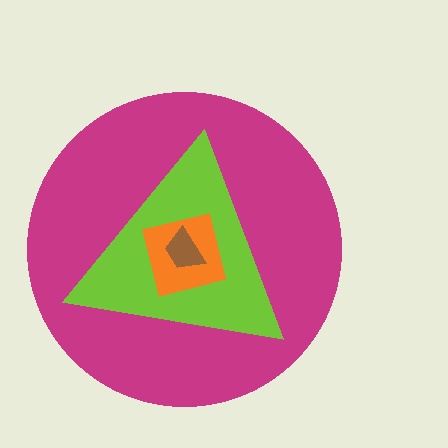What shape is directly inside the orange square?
The brown trapezoid.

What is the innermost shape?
The brown trapezoid.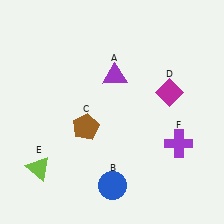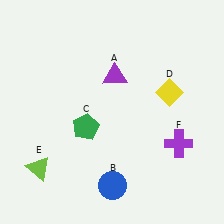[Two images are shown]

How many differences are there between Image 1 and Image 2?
There are 2 differences between the two images.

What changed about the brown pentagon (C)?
In Image 1, C is brown. In Image 2, it changed to green.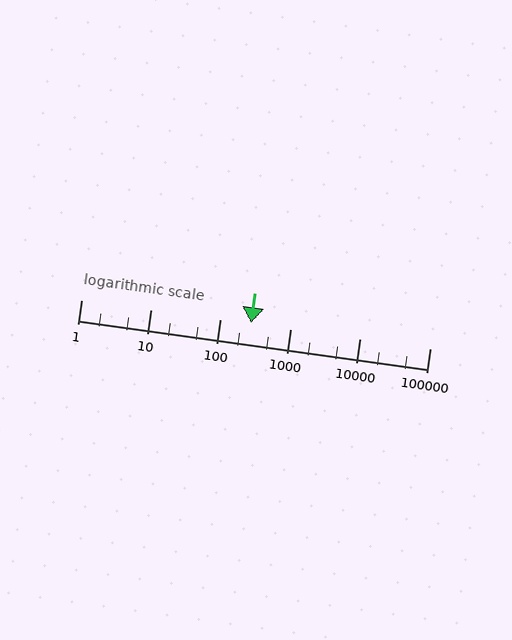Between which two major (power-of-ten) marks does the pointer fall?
The pointer is between 100 and 1000.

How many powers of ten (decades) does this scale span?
The scale spans 5 decades, from 1 to 100000.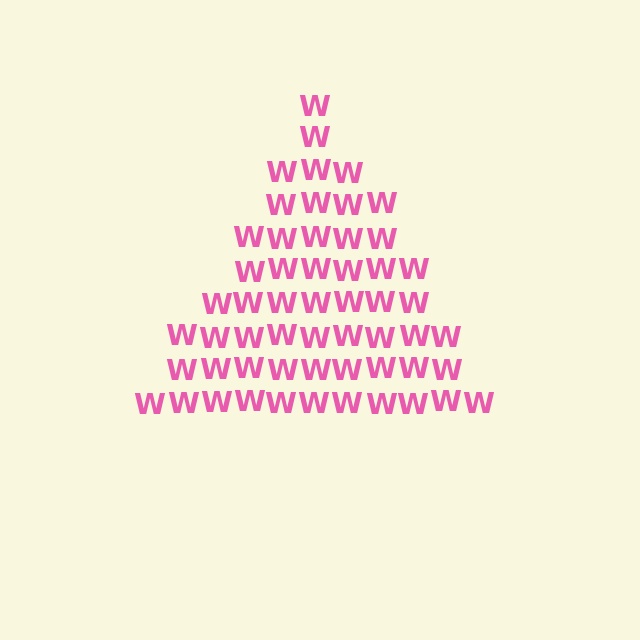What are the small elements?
The small elements are letter W's.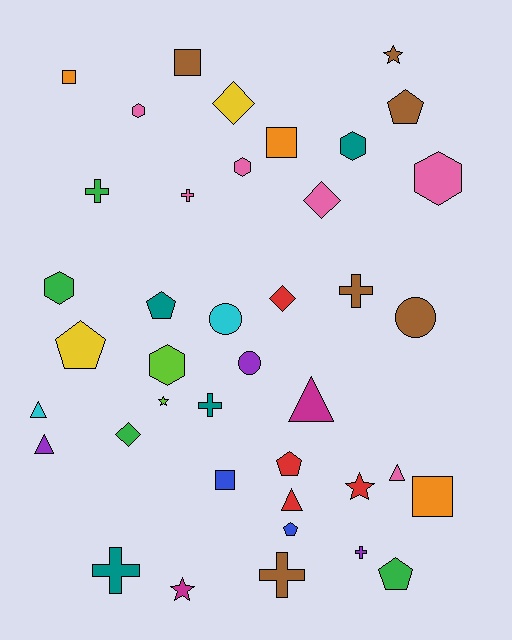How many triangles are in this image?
There are 5 triangles.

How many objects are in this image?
There are 40 objects.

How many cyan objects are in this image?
There are 2 cyan objects.